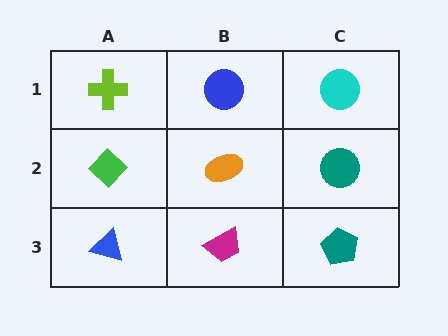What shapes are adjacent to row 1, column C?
A teal circle (row 2, column C), a blue circle (row 1, column B).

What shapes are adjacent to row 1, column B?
An orange ellipse (row 2, column B), a lime cross (row 1, column A), a cyan circle (row 1, column C).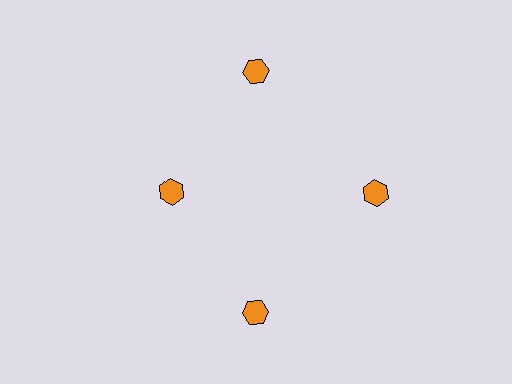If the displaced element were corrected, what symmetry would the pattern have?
It would have 4-fold rotational symmetry — the pattern would map onto itself every 90 degrees.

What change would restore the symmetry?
The symmetry would be restored by moving it outward, back onto the ring so that all 4 hexagons sit at equal angles and equal distance from the center.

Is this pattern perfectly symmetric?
No. The 4 orange hexagons are arranged in a ring, but one element near the 9 o'clock position is pulled inward toward the center, breaking the 4-fold rotational symmetry.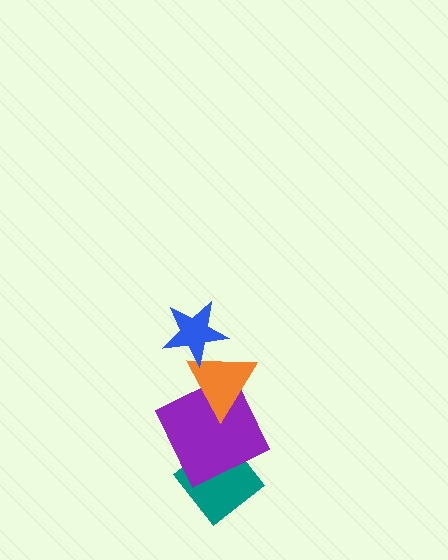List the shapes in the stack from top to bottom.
From top to bottom: the blue star, the orange triangle, the purple square, the teal diamond.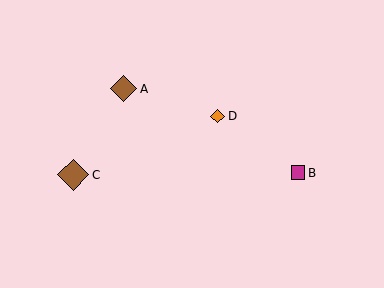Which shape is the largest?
The brown diamond (labeled C) is the largest.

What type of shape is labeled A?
Shape A is a brown diamond.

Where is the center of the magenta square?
The center of the magenta square is at (298, 173).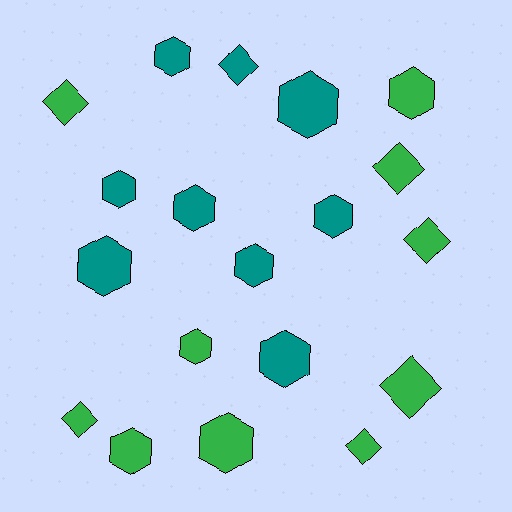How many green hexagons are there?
There are 4 green hexagons.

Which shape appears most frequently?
Hexagon, with 12 objects.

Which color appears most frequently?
Green, with 10 objects.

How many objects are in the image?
There are 19 objects.